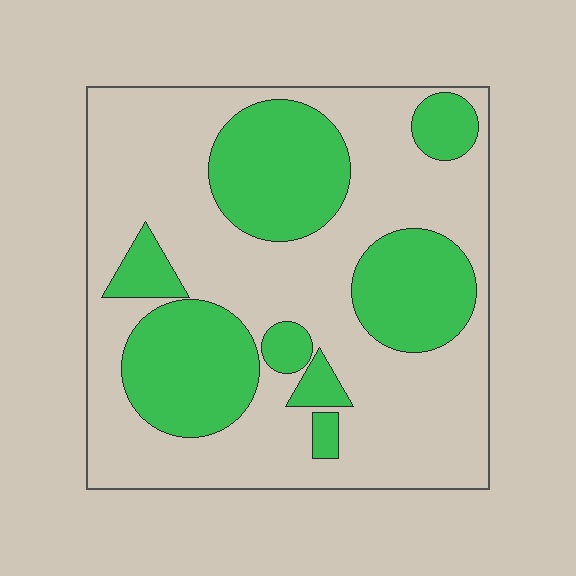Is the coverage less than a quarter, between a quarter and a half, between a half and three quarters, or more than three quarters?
Between a quarter and a half.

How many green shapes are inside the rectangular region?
8.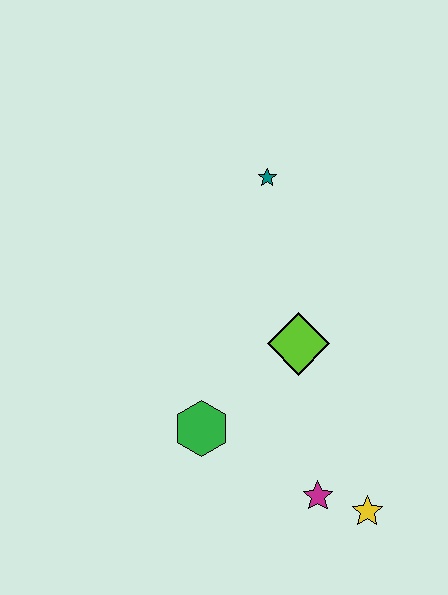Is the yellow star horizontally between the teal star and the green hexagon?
No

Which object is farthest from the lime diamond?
The yellow star is farthest from the lime diamond.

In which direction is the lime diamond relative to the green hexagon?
The lime diamond is to the right of the green hexagon.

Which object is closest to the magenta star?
The yellow star is closest to the magenta star.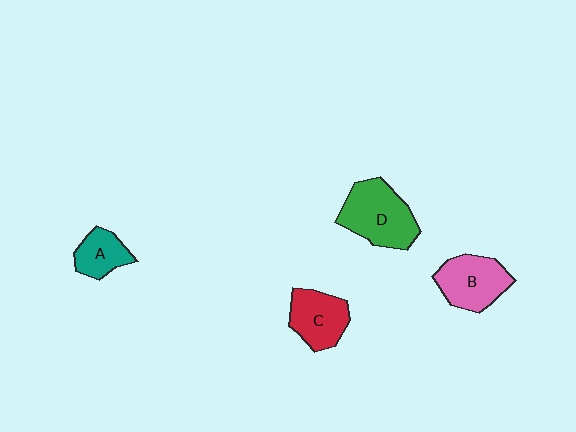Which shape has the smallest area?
Shape A (teal).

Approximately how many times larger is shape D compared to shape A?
Approximately 1.9 times.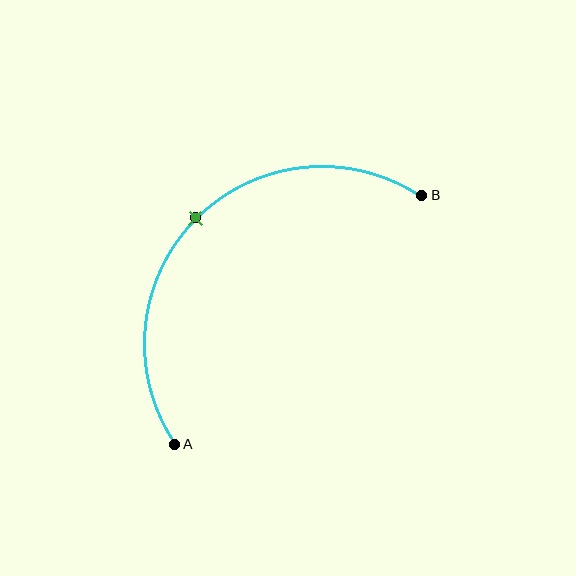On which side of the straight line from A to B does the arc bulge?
The arc bulges above and to the left of the straight line connecting A and B.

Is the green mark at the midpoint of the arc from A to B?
Yes. The green mark lies on the arc at equal arc-length from both A and B — it is the arc midpoint.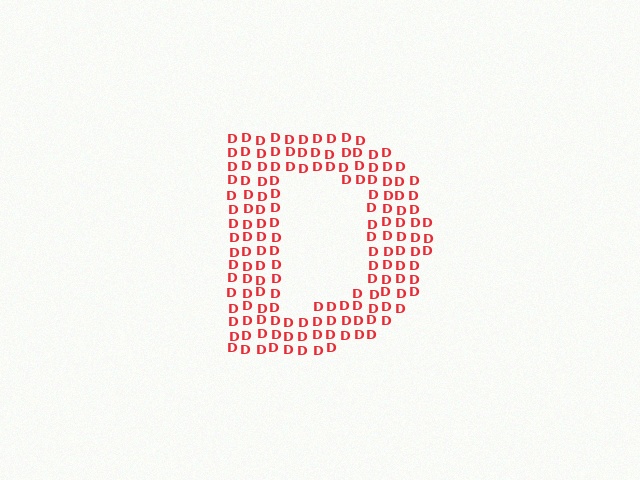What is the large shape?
The large shape is the letter D.